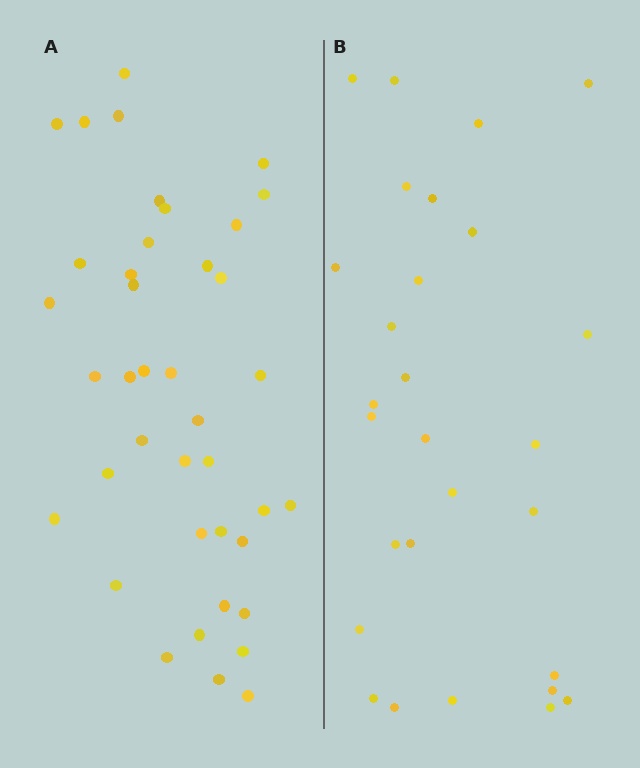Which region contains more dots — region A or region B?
Region A (the left region) has more dots.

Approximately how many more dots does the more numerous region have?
Region A has roughly 12 or so more dots than region B.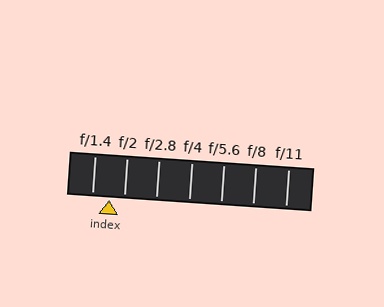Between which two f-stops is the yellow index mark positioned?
The index mark is between f/1.4 and f/2.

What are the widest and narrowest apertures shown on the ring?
The widest aperture shown is f/1.4 and the narrowest is f/11.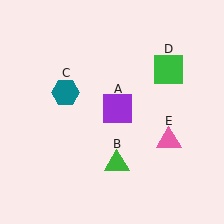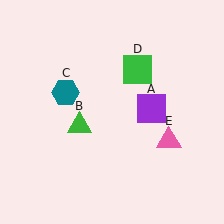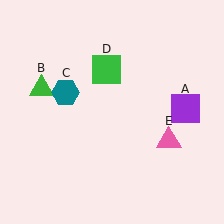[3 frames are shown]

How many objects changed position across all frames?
3 objects changed position: purple square (object A), green triangle (object B), green square (object D).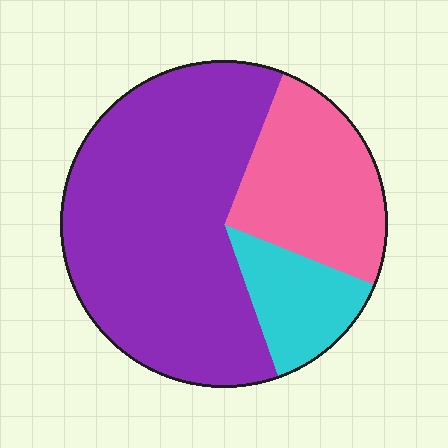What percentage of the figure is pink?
Pink takes up between a sixth and a third of the figure.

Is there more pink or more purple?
Purple.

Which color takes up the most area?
Purple, at roughly 60%.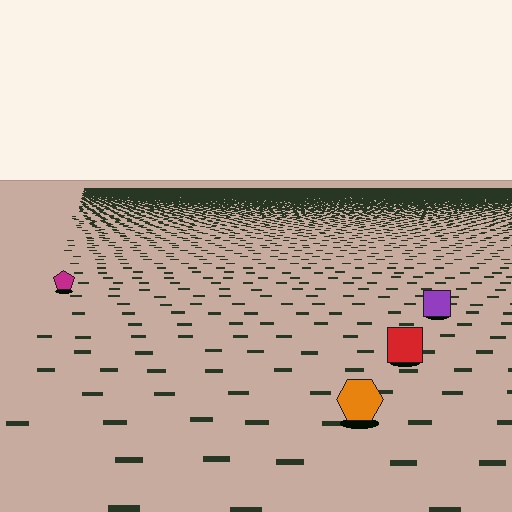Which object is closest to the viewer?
The orange hexagon is closest. The texture marks near it are larger and more spread out.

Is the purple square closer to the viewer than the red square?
No. The red square is closer — you can tell from the texture gradient: the ground texture is coarser near it.